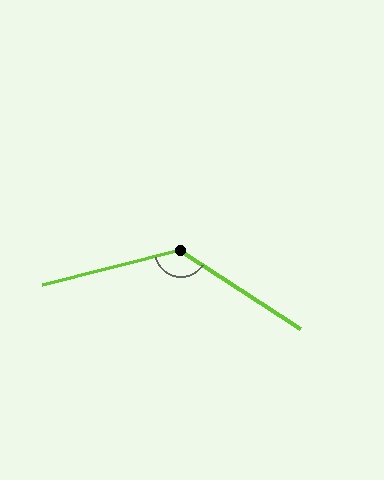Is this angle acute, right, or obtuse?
It is obtuse.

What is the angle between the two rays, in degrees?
Approximately 133 degrees.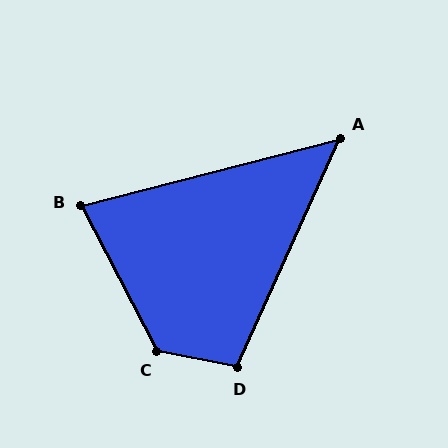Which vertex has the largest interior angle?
C, at approximately 129 degrees.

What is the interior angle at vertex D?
Approximately 103 degrees (obtuse).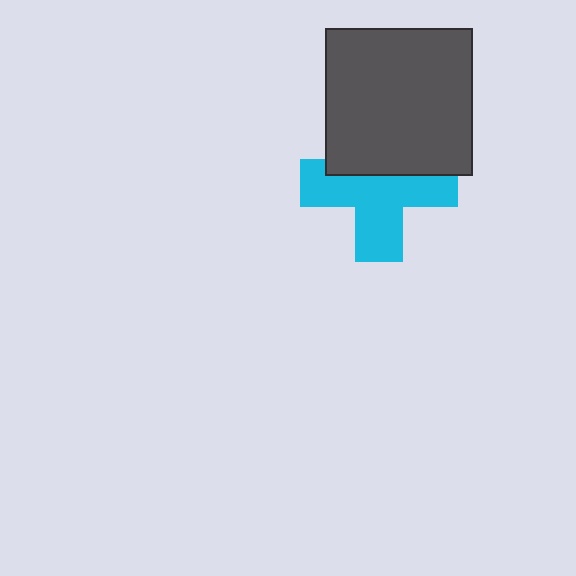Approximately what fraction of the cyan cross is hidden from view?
Roughly 37% of the cyan cross is hidden behind the dark gray square.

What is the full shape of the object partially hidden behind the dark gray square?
The partially hidden object is a cyan cross.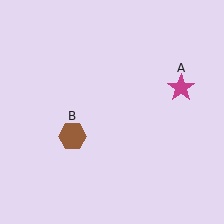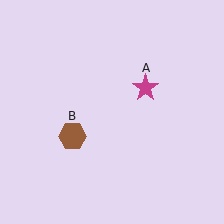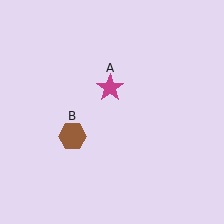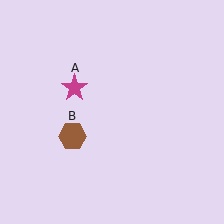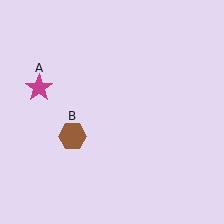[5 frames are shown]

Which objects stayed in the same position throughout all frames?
Brown hexagon (object B) remained stationary.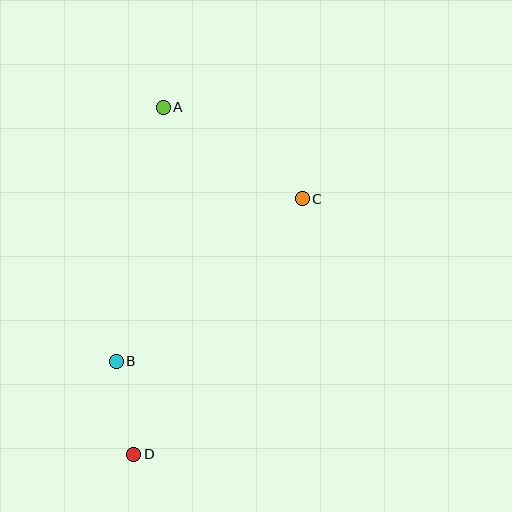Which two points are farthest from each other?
Points A and D are farthest from each other.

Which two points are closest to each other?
Points B and D are closest to each other.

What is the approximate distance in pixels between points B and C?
The distance between B and C is approximately 247 pixels.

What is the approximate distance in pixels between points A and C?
The distance between A and C is approximately 167 pixels.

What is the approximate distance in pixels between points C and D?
The distance between C and D is approximately 306 pixels.